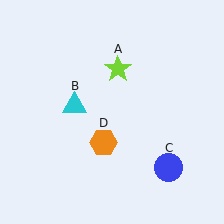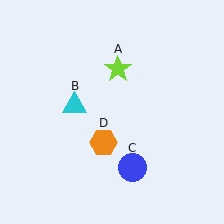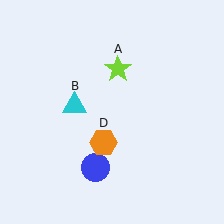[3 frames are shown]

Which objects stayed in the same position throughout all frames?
Lime star (object A) and cyan triangle (object B) and orange hexagon (object D) remained stationary.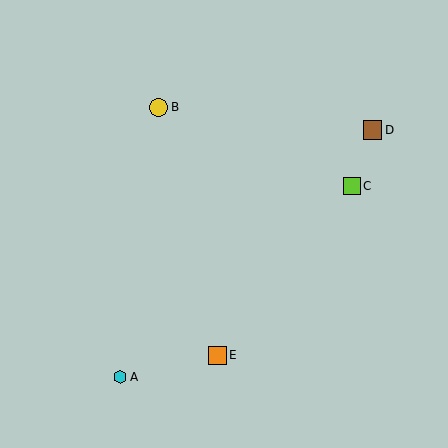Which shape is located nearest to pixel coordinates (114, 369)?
The cyan hexagon (labeled A) at (120, 377) is nearest to that location.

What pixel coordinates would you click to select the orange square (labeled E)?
Click at (218, 355) to select the orange square E.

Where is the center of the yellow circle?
The center of the yellow circle is at (158, 107).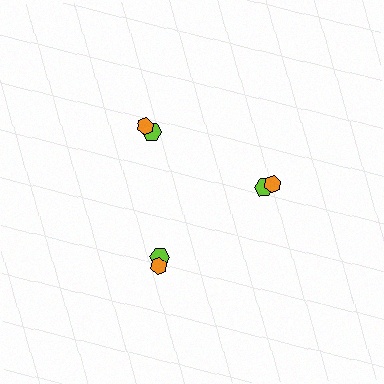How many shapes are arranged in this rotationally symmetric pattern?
There are 6 shapes, arranged in 3 groups of 2.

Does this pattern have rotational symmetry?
Yes, this pattern has 3-fold rotational symmetry. It looks the same after rotating 120 degrees around the center.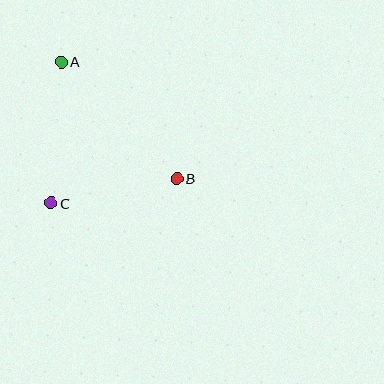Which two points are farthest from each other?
Points A and B are farthest from each other.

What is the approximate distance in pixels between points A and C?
The distance between A and C is approximately 141 pixels.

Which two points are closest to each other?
Points B and C are closest to each other.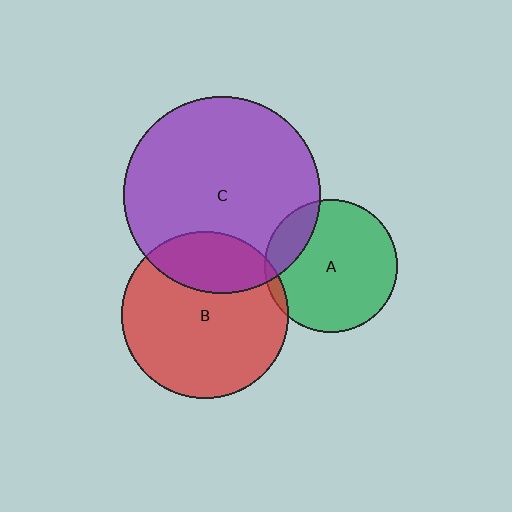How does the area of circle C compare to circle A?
Approximately 2.2 times.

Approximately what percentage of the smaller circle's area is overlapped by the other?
Approximately 15%.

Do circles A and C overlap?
Yes.